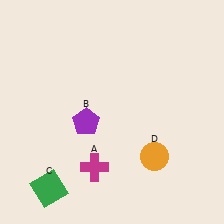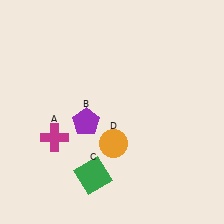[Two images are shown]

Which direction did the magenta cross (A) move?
The magenta cross (A) moved left.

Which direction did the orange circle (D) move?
The orange circle (D) moved left.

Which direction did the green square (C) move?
The green square (C) moved right.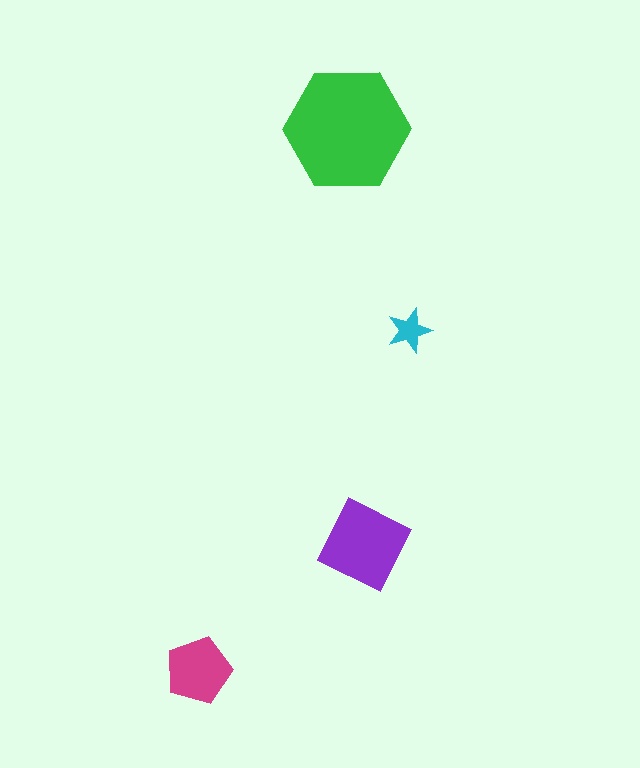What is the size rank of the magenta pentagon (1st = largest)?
3rd.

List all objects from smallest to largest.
The cyan star, the magenta pentagon, the purple square, the green hexagon.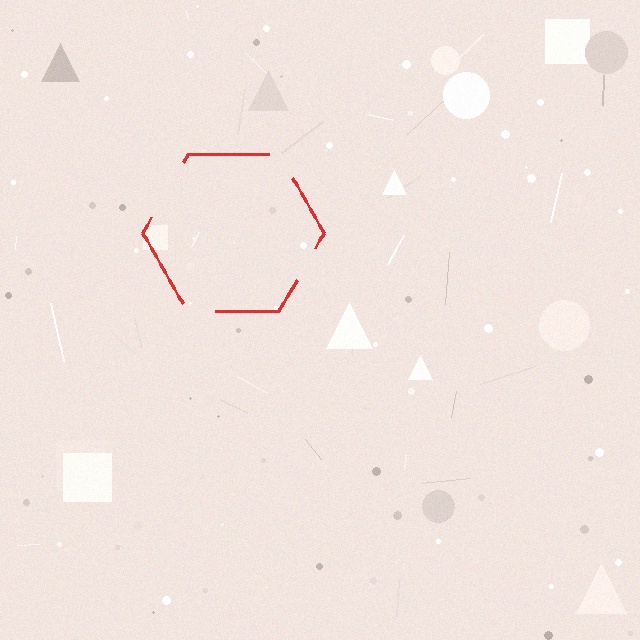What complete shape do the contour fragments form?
The contour fragments form a hexagon.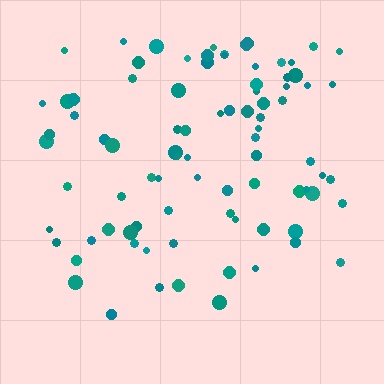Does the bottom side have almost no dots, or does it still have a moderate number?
Still a moderate number, just noticeably fewer than the top.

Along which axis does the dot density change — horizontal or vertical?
Vertical.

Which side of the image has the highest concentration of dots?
The top.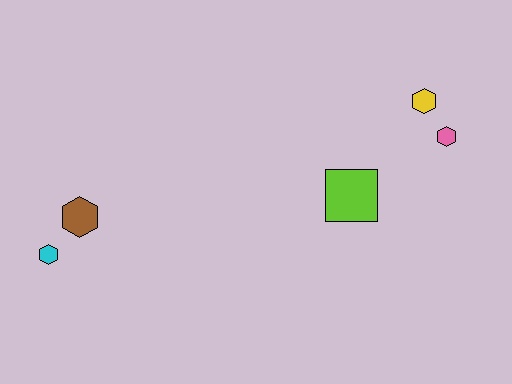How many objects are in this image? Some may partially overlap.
There are 5 objects.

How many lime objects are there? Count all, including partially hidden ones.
There is 1 lime object.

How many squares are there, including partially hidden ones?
There is 1 square.